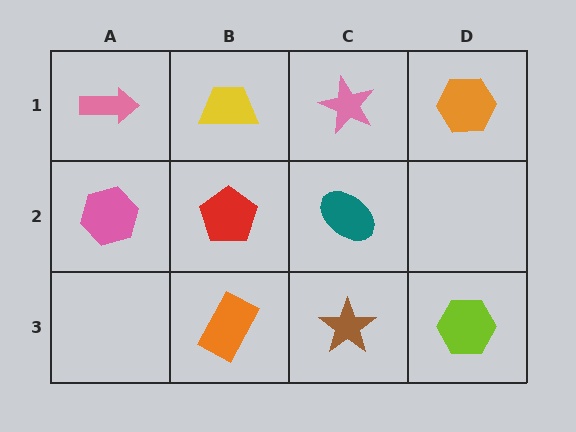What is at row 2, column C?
A teal ellipse.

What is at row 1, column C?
A pink star.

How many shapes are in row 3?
3 shapes.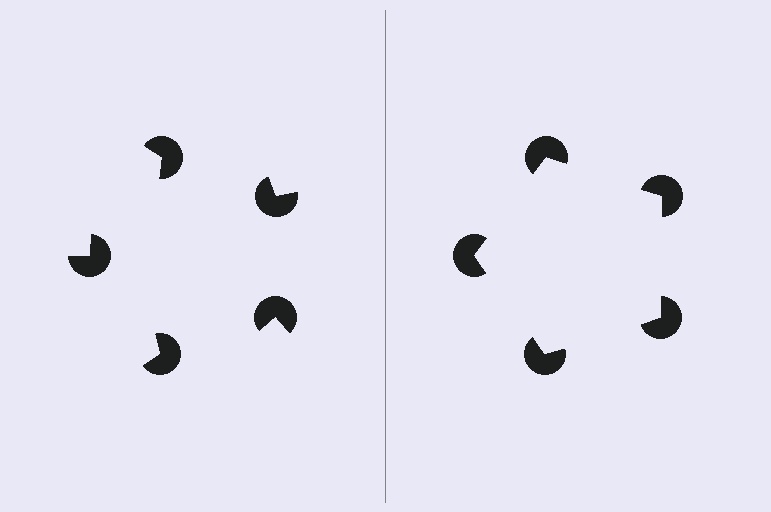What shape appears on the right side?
An illusory pentagon.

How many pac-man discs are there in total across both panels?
10 — 5 on each side.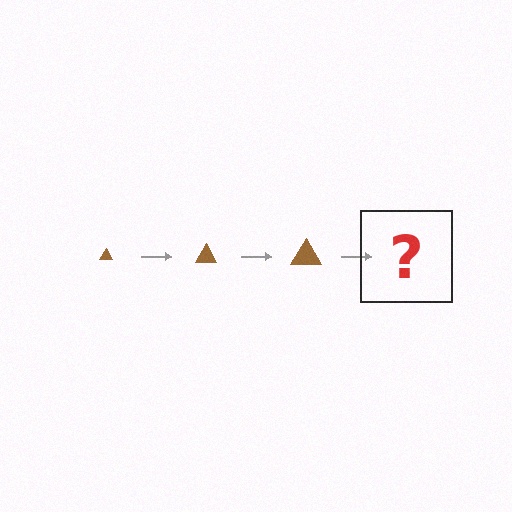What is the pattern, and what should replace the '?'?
The pattern is that the triangle gets progressively larger each step. The '?' should be a brown triangle, larger than the previous one.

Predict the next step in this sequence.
The next step is a brown triangle, larger than the previous one.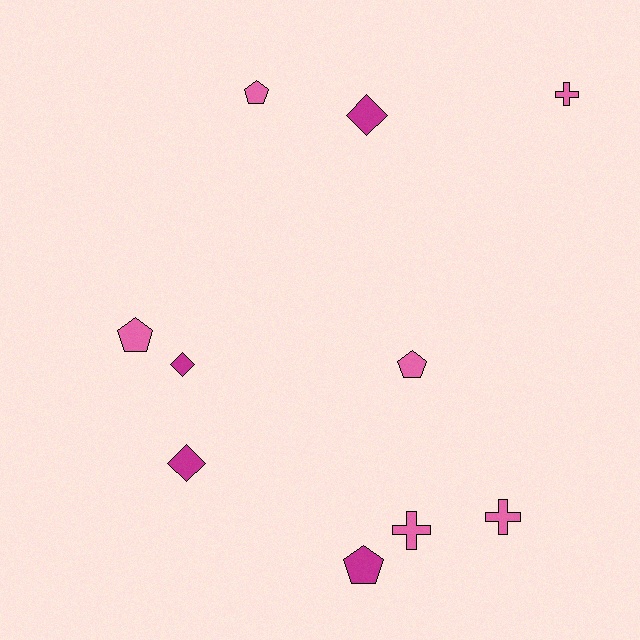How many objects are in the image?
There are 10 objects.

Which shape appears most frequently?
Pentagon, with 4 objects.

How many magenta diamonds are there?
There are 3 magenta diamonds.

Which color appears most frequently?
Pink, with 6 objects.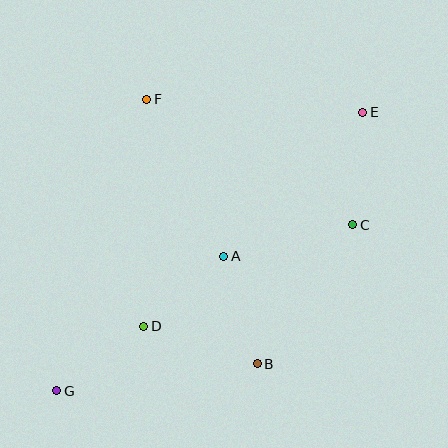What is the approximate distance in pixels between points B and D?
The distance between B and D is approximately 119 pixels.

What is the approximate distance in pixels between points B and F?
The distance between B and F is approximately 286 pixels.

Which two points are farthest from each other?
Points E and G are farthest from each other.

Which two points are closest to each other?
Points A and D are closest to each other.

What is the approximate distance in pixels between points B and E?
The distance between B and E is approximately 273 pixels.